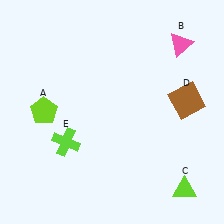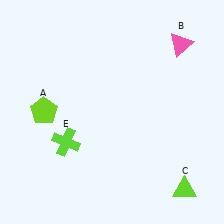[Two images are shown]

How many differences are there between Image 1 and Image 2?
There is 1 difference between the two images.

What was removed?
The brown square (D) was removed in Image 2.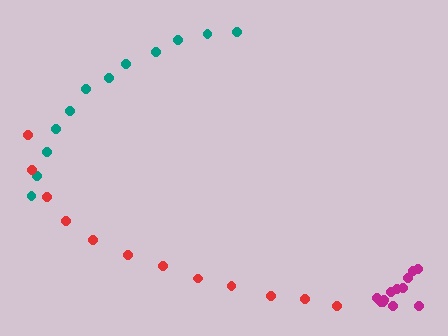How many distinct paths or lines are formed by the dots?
There are 3 distinct paths.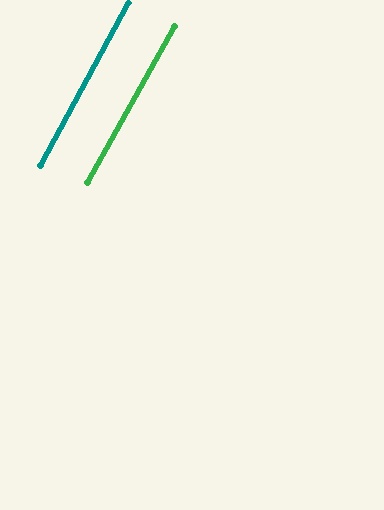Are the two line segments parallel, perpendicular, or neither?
Parallel — their directions differ by only 0.9°.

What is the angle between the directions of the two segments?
Approximately 1 degree.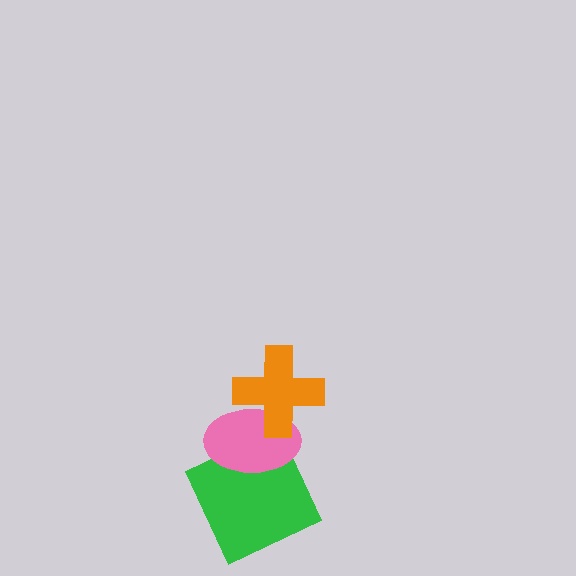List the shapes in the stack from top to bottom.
From top to bottom: the orange cross, the pink ellipse, the green square.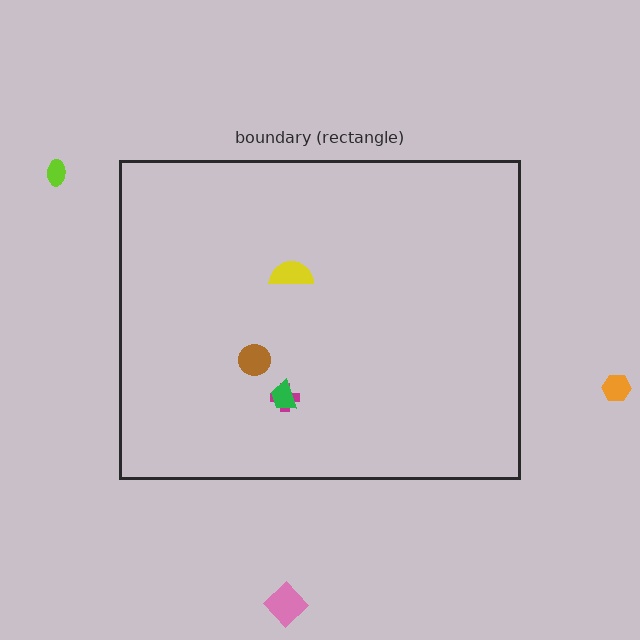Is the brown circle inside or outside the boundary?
Inside.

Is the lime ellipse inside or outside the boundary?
Outside.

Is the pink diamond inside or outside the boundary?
Outside.